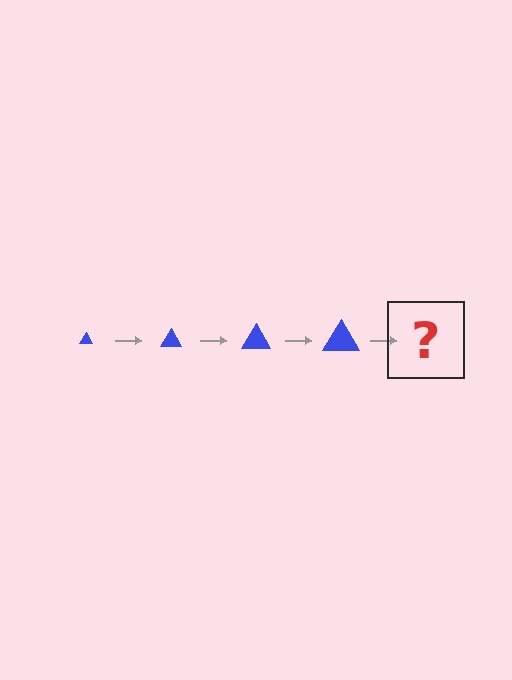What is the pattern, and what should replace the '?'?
The pattern is that the triangle gets progressively larger each step. The '?' should be a blue triangle, larger than the previous one.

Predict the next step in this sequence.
The next step is a blue triangle, larger than the previous one.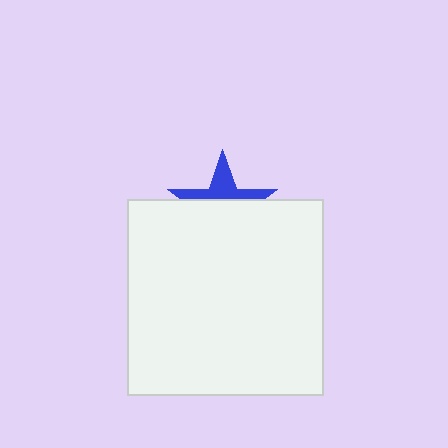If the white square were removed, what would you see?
You would see the complete blue star.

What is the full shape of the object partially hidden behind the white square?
The partially hidden object is a blue star.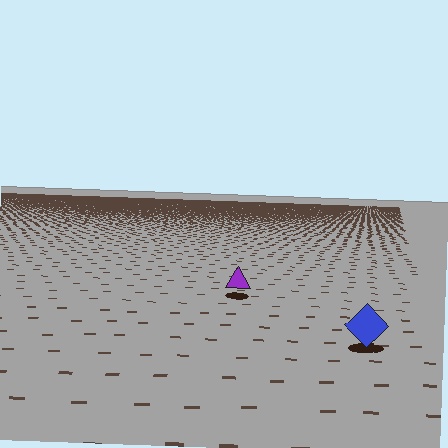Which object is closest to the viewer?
The blue diamond is closest. The texture marks near it are larger and more spread out.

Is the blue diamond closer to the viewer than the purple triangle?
Yes. The blue diamond is closer — you can tell from the texture gradient: the ground texture is coarser near it.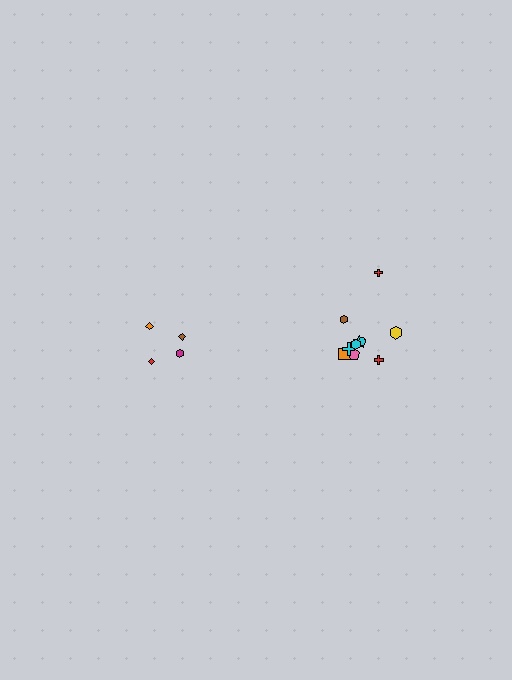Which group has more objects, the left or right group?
The right group.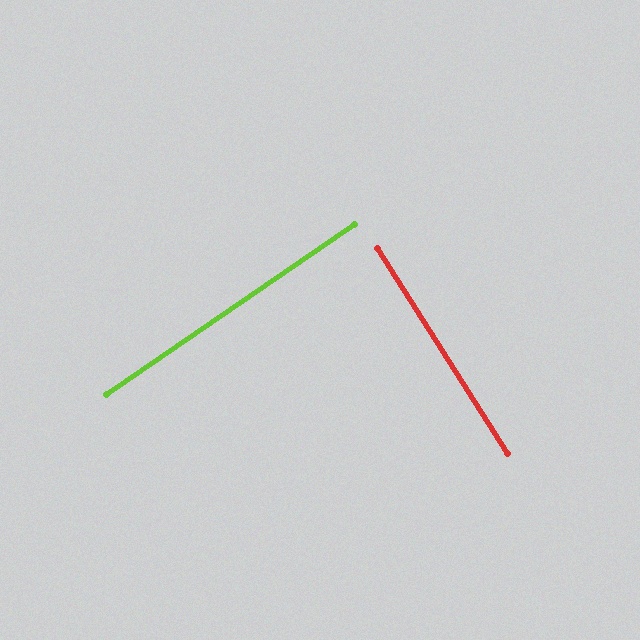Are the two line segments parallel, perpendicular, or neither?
Perpendicular — they meet at approximately 88°.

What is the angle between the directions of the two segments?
Approximately 88 degrees.